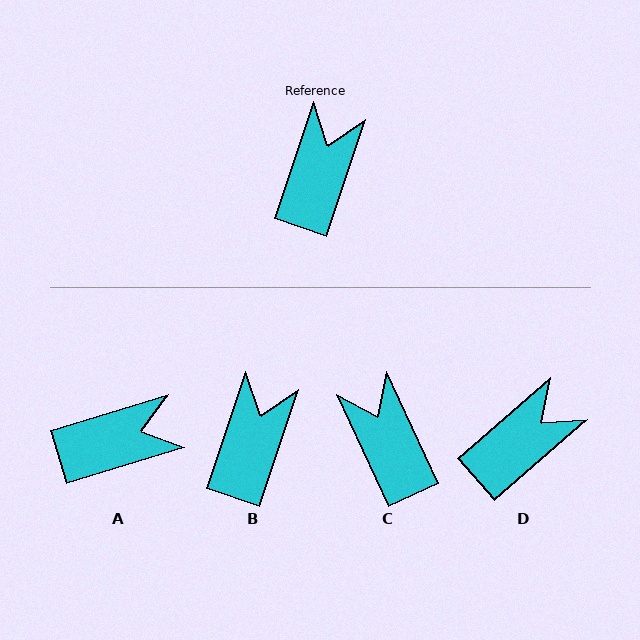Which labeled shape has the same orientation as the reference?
B.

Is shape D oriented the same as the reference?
No, it is off by about 30 degrees.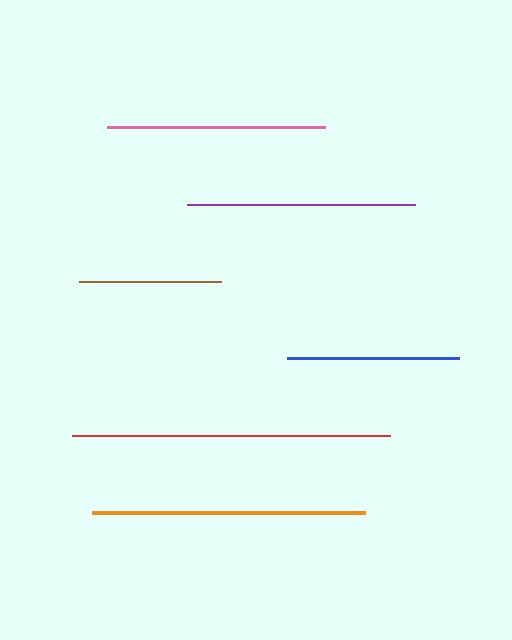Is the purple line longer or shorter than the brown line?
The purple line is longer than the brown line.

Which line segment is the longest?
The red line is the longest at approximately 318 pixels.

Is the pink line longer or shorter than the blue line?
The pink line is longer than the blue line.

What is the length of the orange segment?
The orange segment is approximately 273 pixels long.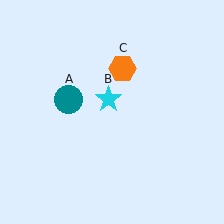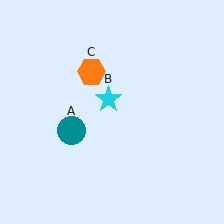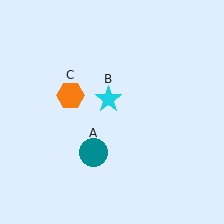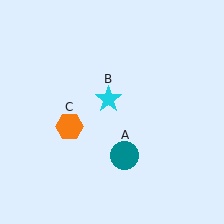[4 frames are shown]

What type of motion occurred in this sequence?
The teal circle (object A), orange hexagon (object C) rotated counterclockwise around the center of the scene.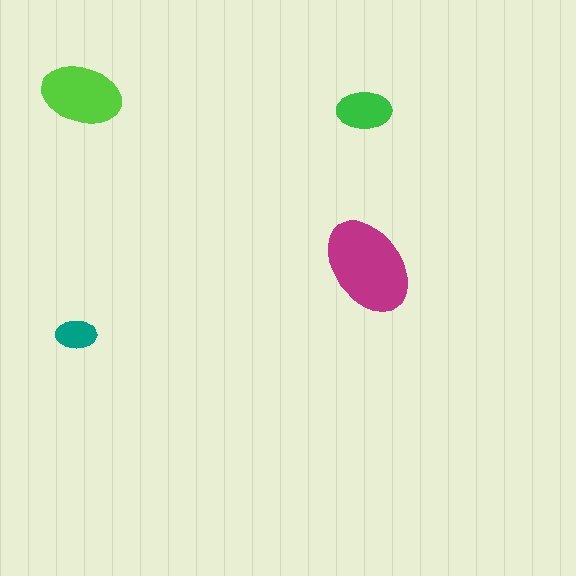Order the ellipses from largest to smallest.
the magenta one, the lime one, the green one, the teal one.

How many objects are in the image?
There are 4 objects in the image.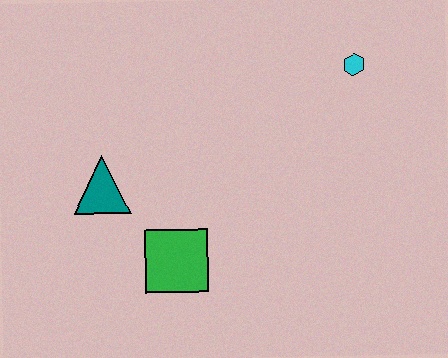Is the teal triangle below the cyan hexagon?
Yes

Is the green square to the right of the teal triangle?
Yes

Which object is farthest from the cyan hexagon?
The teal triangle is farthest from the cyan hexagon.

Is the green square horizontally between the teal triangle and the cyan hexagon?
Yes